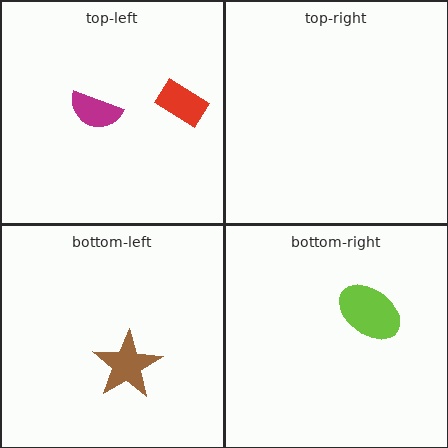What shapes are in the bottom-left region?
The brown star.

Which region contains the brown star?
The bottom-left region.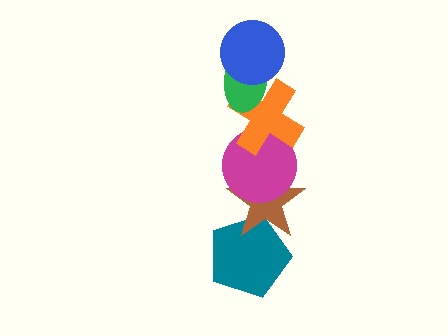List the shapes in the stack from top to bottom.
From top to bottom: the blue circle, the green ellipse, the orange cross, the magenta circle, the brown star, the teal pentagon.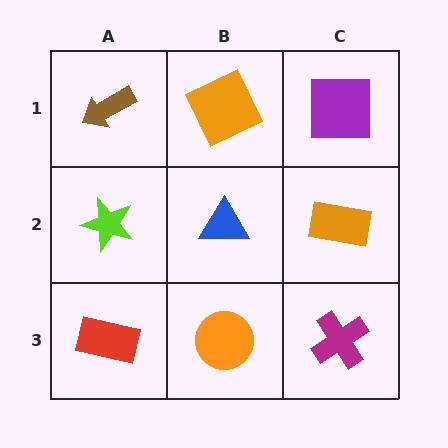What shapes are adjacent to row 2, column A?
A brown arrow (row 1, column A), a red rectangle (row 3, column A), a blue triangle (row 2, column B).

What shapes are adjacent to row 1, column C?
An orange rectangle (row 2, column C), an orange square (row 1, column B).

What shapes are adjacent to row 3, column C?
An orange rectangle (row 2, column C), an orange circle (row 3, column B).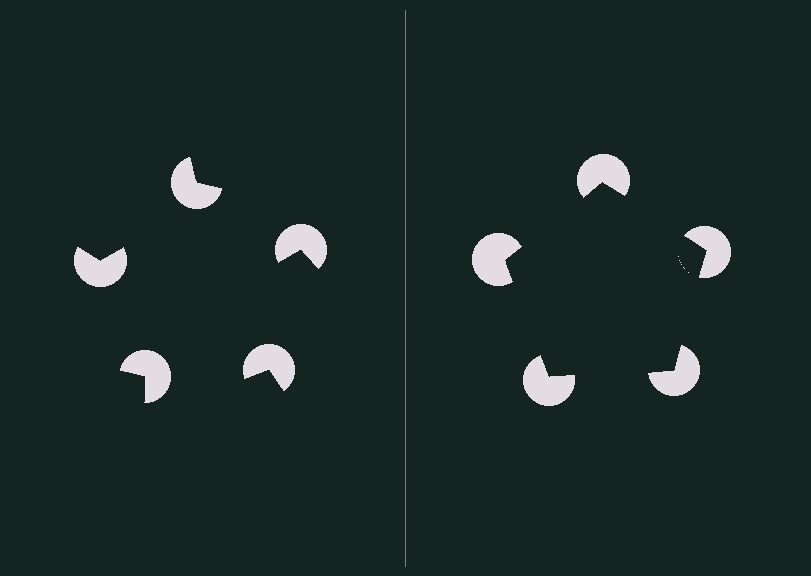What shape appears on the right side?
An illusory pentagon.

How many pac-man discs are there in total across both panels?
10 — 5 on each side.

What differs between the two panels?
The pac-man discs are positioned identically on both sides; only the wedge orientations differ. On the right they align to a pentagon; on the left they are misaligned.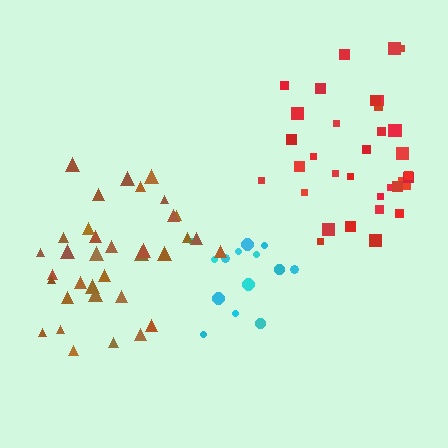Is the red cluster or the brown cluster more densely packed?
Brown.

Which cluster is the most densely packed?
Brown.